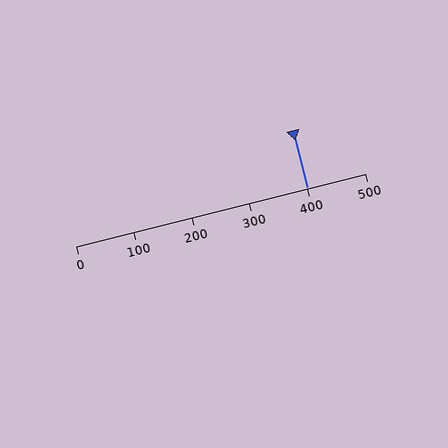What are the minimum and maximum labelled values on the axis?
The axis runs from 0 to 500.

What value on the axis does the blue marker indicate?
The marker indicates approximately 400.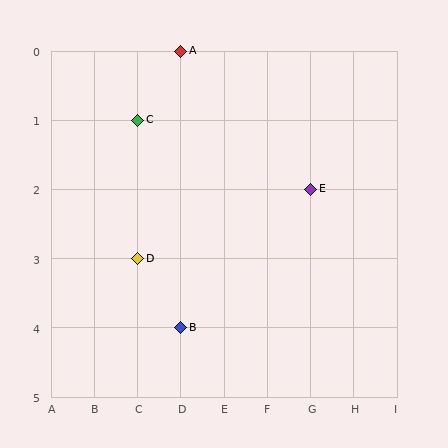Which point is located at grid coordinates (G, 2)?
Point E is at (G, 2).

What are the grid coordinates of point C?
Point C is at grid coordinates (C, 1).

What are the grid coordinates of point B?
Point B is at grid coordinates (D, 4).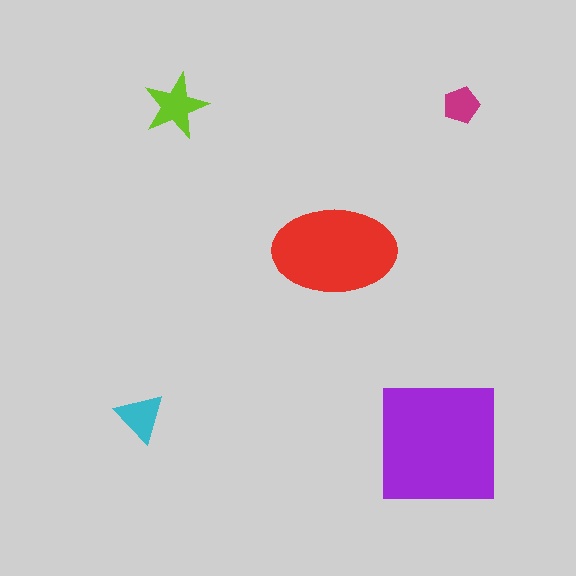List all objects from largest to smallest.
The purple square, the red ellipse, the lime star, the cyan triangle, the magenta pentagon.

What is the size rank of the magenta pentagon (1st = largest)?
5th.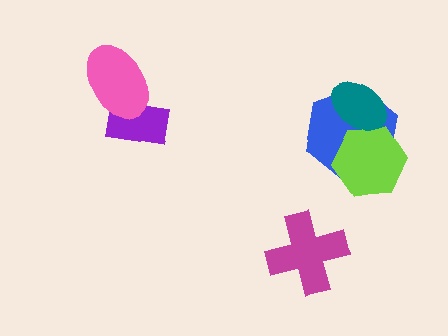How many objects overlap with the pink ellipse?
1 object overlaps with the pink ellipse.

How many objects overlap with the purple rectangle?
1 object overlaps with the purple rectangle.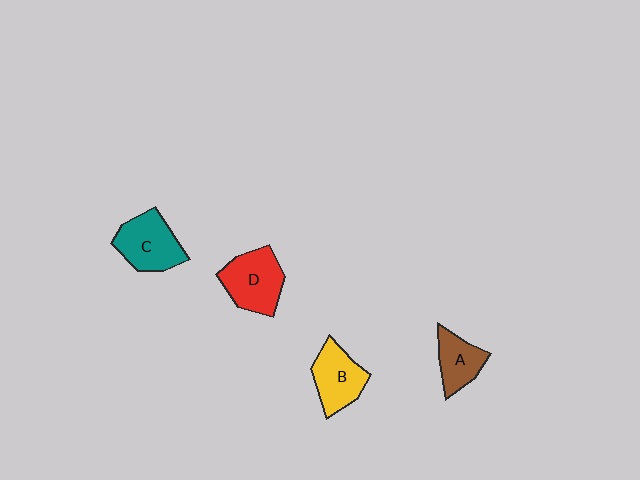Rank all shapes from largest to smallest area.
From largest to smallest: D (red), C (teal), B (yellow), A (brown).